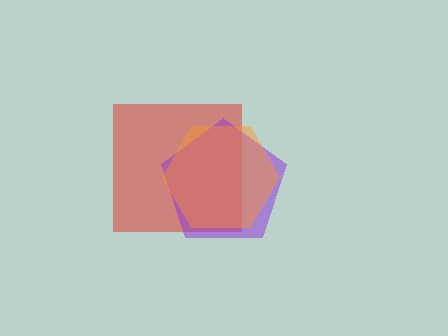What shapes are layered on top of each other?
The layered shapes are: a red square, a purple pentagon, an orange hexagon.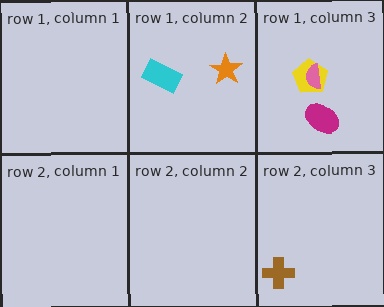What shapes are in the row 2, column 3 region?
The brown cross.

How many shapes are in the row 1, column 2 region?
2.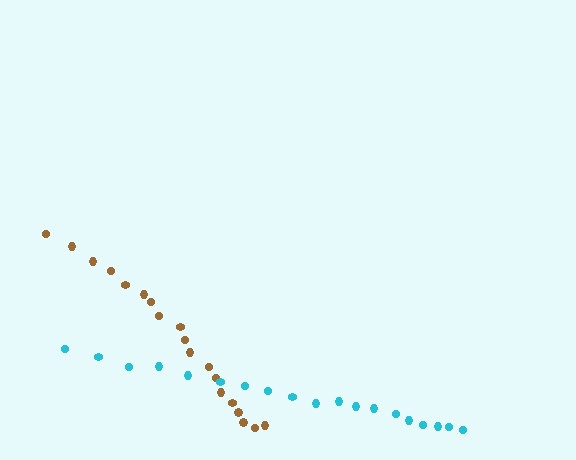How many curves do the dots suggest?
There are 2 distinct paths.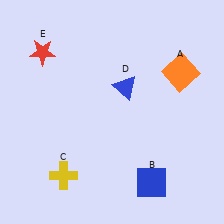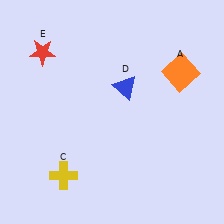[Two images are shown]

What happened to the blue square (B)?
The blue square (B) was removed in Image 2. It was in the bottom-right area of Image 1.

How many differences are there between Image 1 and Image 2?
There is 1 difference between the two images.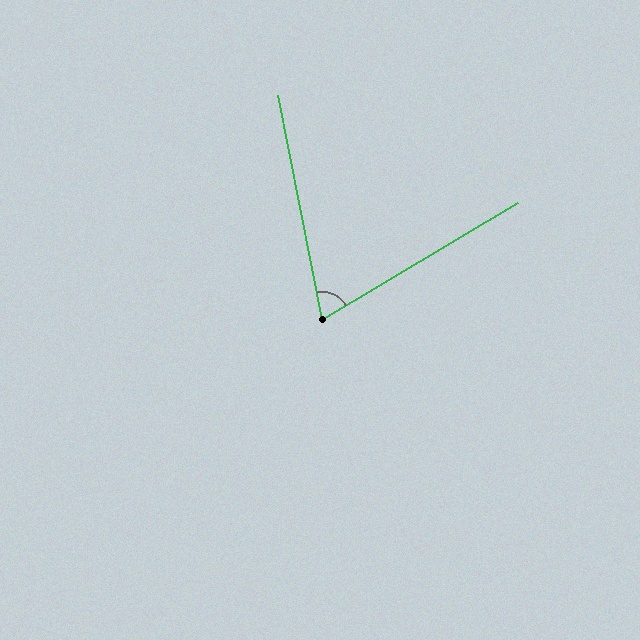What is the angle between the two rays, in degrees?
Approximately 70 degrees.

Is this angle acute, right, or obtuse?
It is acute.